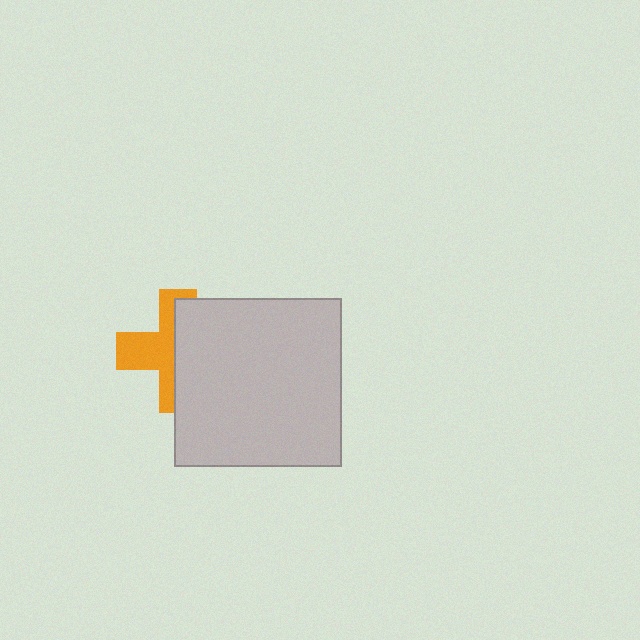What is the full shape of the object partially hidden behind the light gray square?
The partially hidden object is an orange cross.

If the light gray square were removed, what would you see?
You would see the complete orange cross.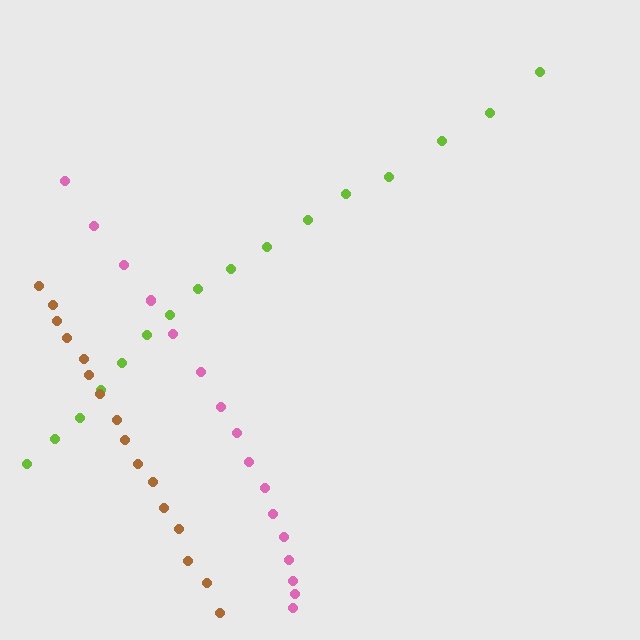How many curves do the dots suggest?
There are 3 distinct paths.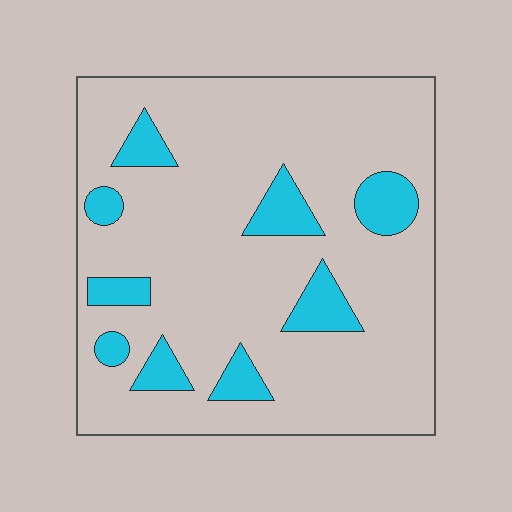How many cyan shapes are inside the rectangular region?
9.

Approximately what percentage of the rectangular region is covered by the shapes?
Approximately 15%.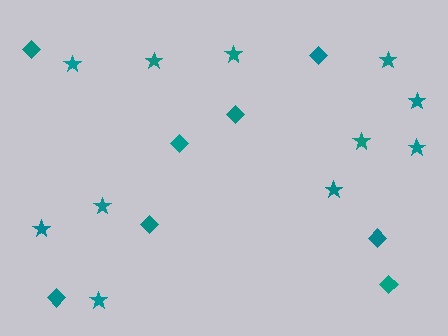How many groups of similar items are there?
There are 2 groups: one group of stars (11) and one group of diamonds (8).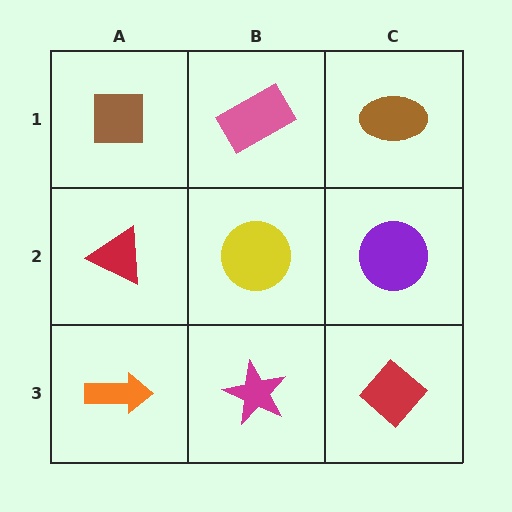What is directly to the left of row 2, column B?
A red triangle.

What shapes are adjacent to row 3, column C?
A purple circle (row 2, column C), a magenta star (row 3, column B).